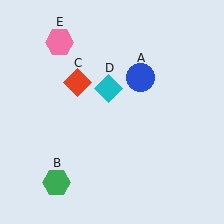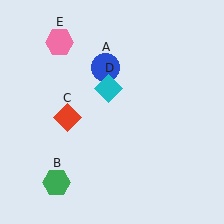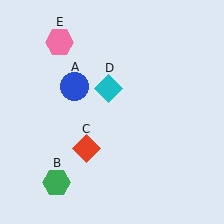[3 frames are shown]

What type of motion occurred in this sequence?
The blue circle (object A), red diamond (object C) rotated counterclockwise around the center of the scene.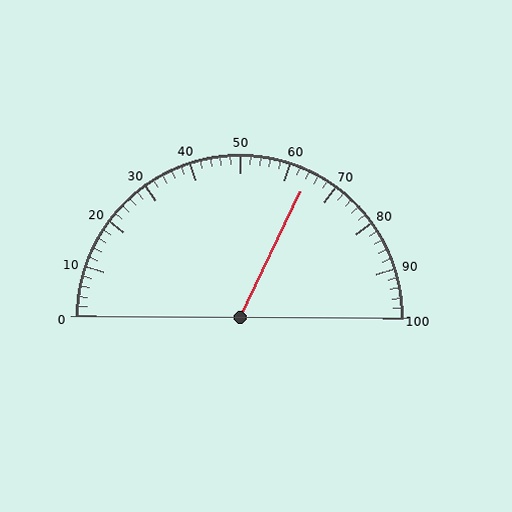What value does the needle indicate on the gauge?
The needle indicates approximately 64.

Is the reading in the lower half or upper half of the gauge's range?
The reading is in the upper half of the range (0 to 100).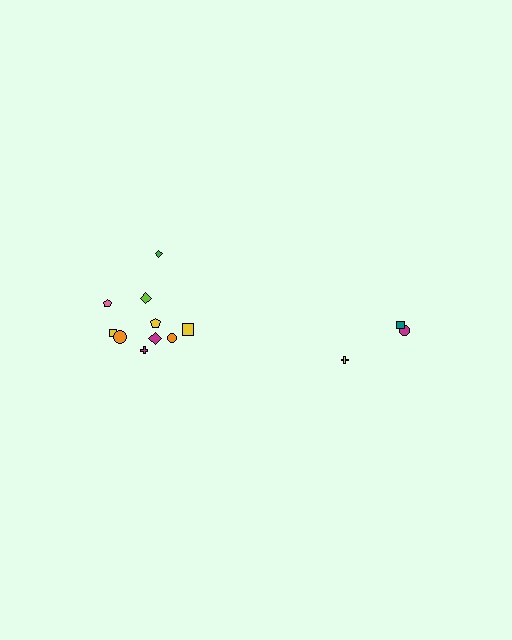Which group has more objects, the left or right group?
The left group.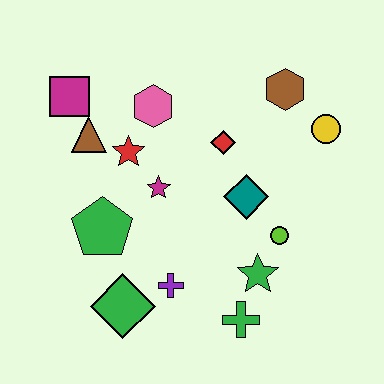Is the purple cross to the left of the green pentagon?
No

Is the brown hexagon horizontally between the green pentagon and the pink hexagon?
No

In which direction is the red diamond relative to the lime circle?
The red diamond is above the lime circle.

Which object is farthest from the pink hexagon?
The green cross is farthest from the pink hexagon.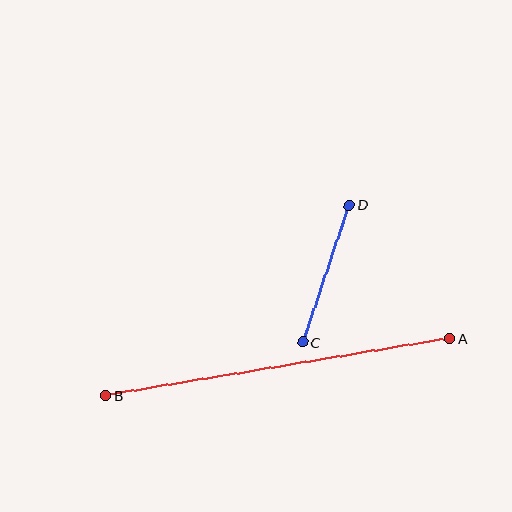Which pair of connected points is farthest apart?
Points A and B are farthest apart.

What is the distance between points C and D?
The distance is approximately 145 pixels.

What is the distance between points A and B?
The distance is approximately 349 pixels.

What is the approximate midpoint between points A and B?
The midpoint is at approximately (278, 367) pixels.